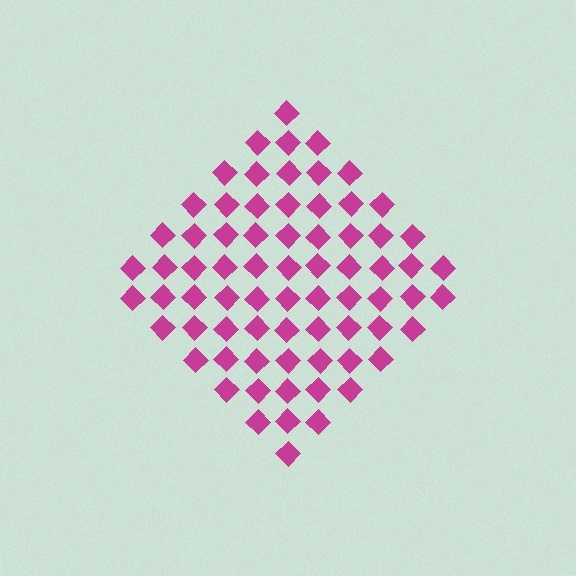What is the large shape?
The large shape is a diamond.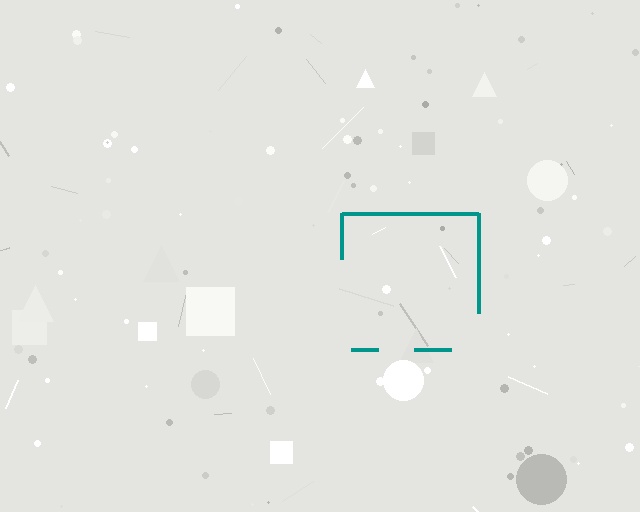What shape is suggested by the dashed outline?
The dashed outline suggests a square.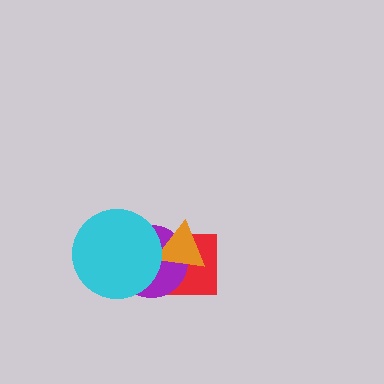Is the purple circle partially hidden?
Yes, it is partially covered by another shape.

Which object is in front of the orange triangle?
The cyan circle is in front of the orange triangle.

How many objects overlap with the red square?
2 objects overlap with the red square.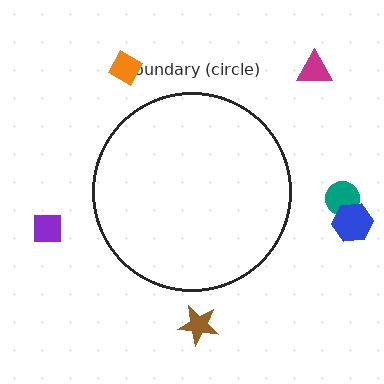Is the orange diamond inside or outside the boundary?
Outside.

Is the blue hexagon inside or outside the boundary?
Outside.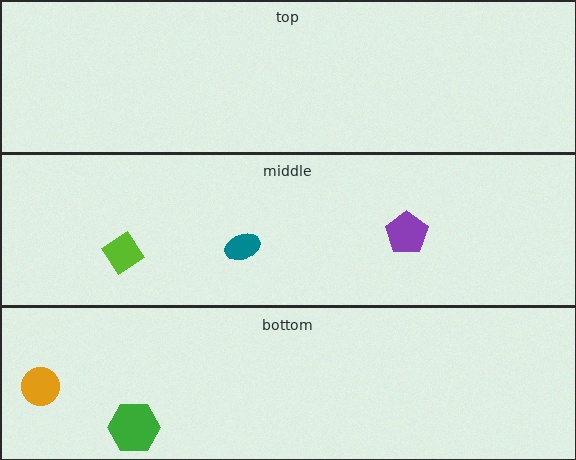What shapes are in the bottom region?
The orange circle, the green hexagon.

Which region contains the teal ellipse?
The middle region.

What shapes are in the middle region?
The purple pentagon, the lime diamond, the teal ellipse.